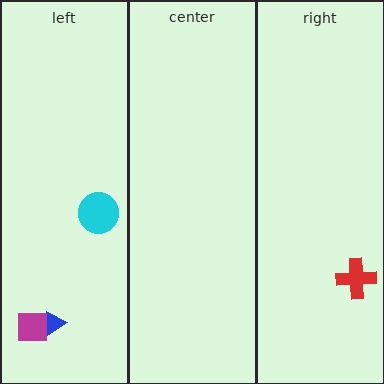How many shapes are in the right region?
1.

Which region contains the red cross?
The right region.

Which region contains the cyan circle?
The left region.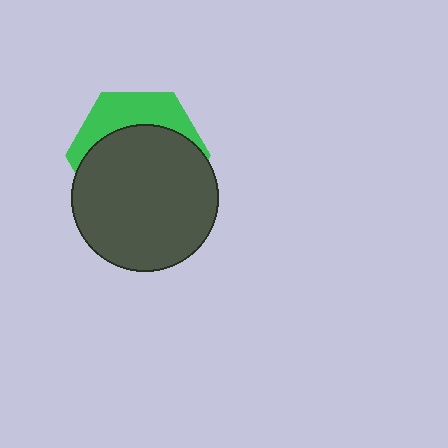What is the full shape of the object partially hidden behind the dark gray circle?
The partially hidden object is a green hexagon.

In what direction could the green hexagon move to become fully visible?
The green hexagon could move up. That would shift it out from behind the dark gray circle entirely.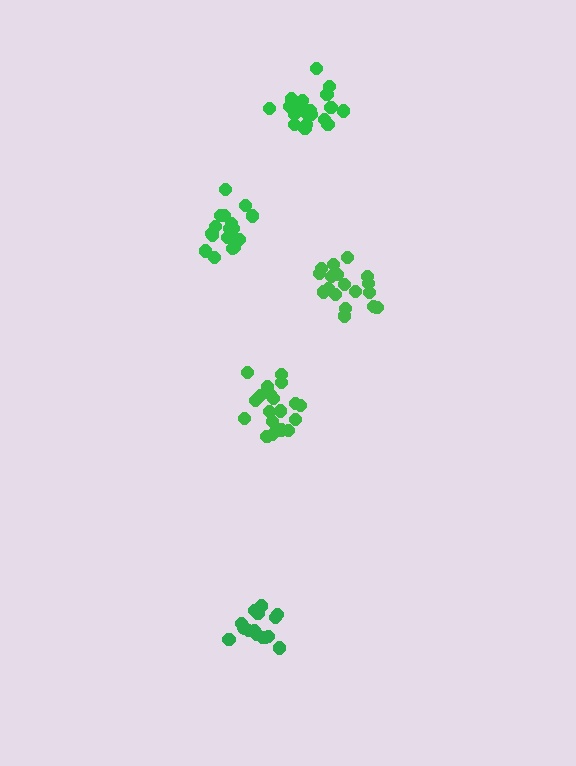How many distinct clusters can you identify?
There are 5 distinct clusters.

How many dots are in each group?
Group 1: 15 dots, Group 2: 19 dots, Group 3: 20 dots, Group 4: 20 dots, Group 5: 18 dots (92 total).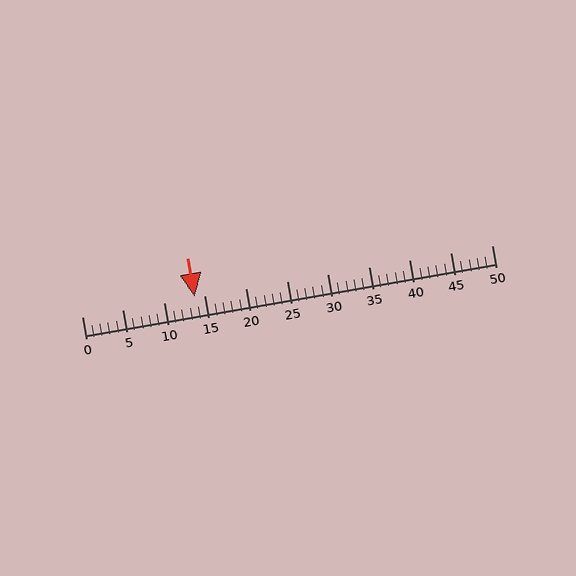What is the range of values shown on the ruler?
The ruler shows values from 0 to 50.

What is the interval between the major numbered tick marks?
The major tick marks are spaced 5 units apart.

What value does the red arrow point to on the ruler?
The red arrow points to approximately 14.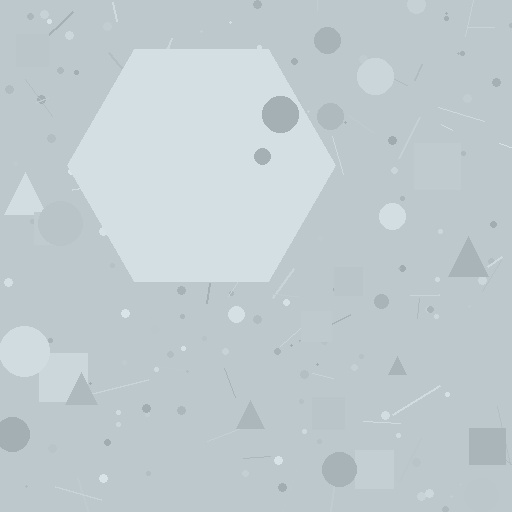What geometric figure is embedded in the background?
A hexagon is embedded in the background.